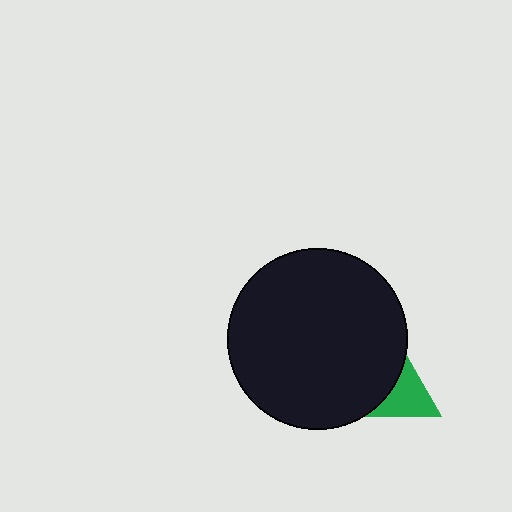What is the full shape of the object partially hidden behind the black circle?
The partially hidden object is a green triangle.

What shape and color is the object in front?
The object in front is a black circle.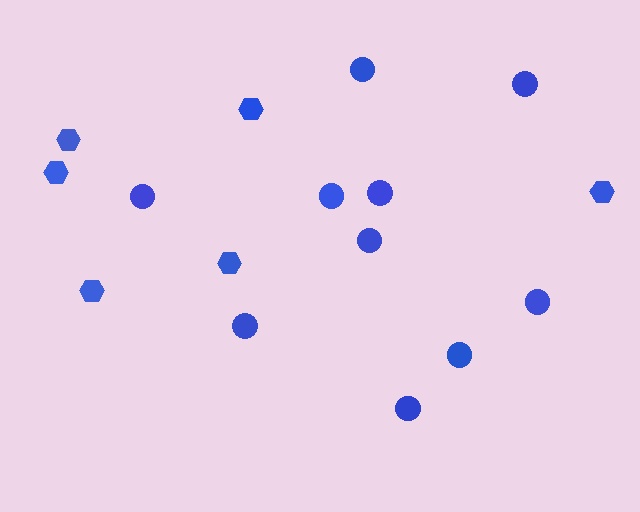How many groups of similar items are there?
There are 2 groups: one group of hexagons (6) and one group of circles (10).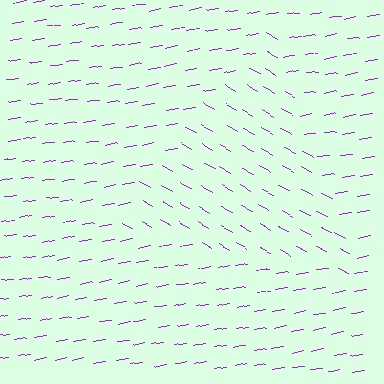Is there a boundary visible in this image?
Yes, there is a texture boundary formed by a change in line orientation.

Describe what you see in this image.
The image is filled with small purple line segments. A triangle region in the image has lines oriented differently from the surrounding lines, creating a visible texture boundary.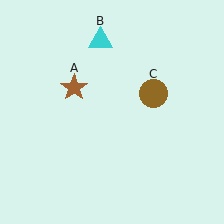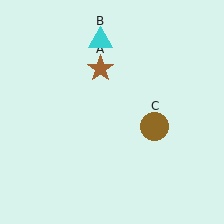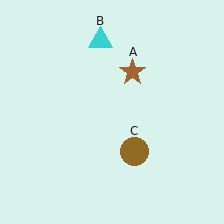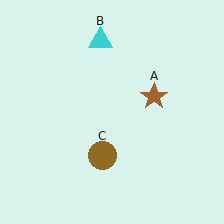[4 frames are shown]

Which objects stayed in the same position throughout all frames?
Cyan triangle (object B) remained stationary.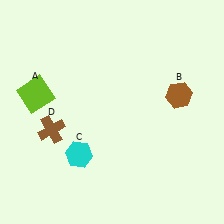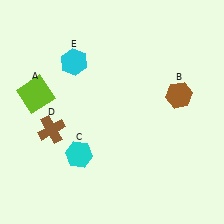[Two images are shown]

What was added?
A cyan hexagon (E) was added in Image 2.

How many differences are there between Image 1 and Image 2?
There is 1 difference between the two images.